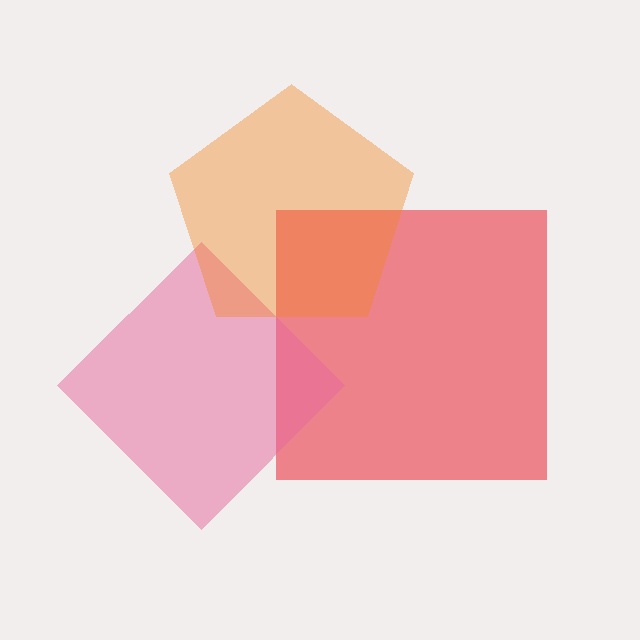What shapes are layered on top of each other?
The layered shapes are: a red square, a pink diamond, an orange pentagon.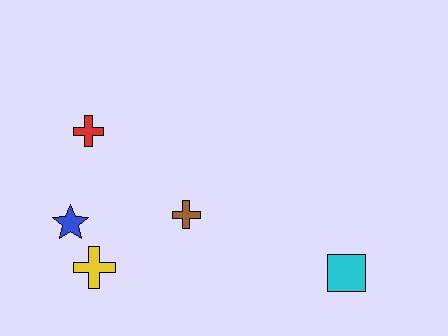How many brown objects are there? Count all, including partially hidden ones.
There is 1 brown object.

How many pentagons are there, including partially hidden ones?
There are no pentagons.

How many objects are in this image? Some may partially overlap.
There are 5 objects.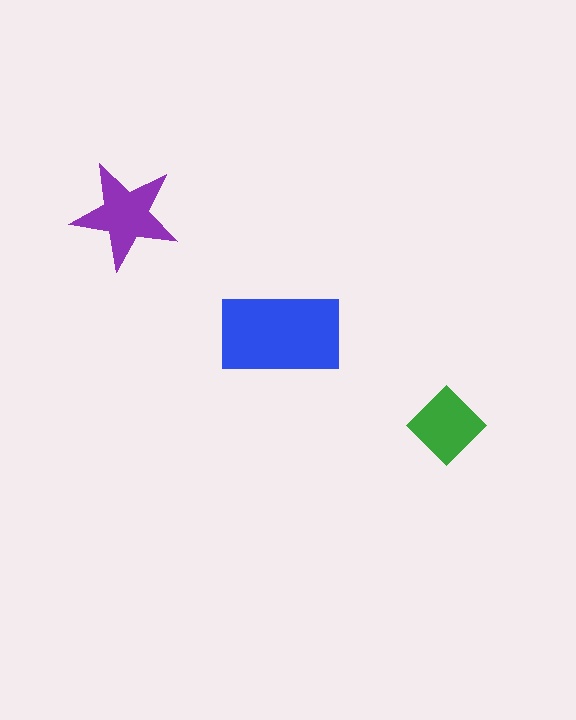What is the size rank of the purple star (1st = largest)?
2nd.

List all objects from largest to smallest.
The blue rectangle, the purple star, the green diamond.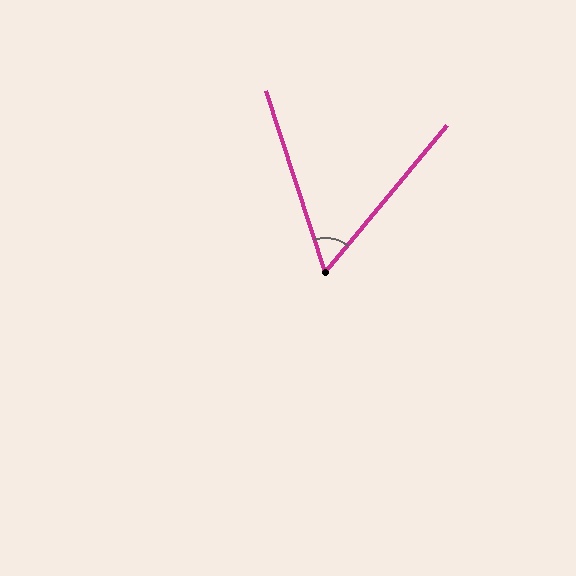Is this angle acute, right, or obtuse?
It is acute.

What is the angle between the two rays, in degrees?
Approximately 58 degrees.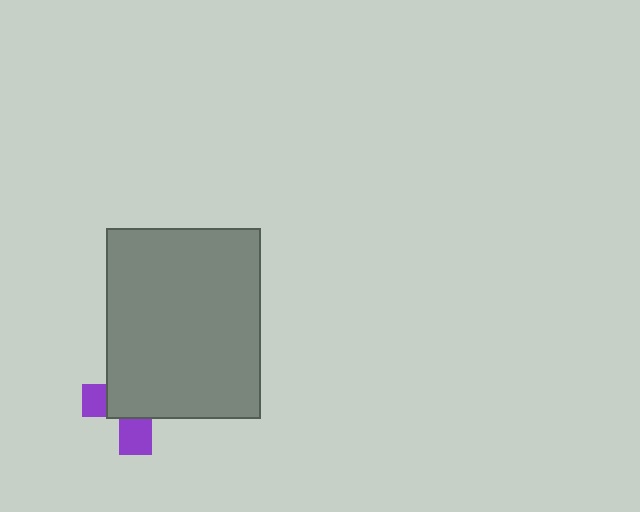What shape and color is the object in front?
The object in front is a gray rectangle.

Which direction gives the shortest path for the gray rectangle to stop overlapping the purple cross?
Moving toward the upper-right gives the shortest separation.